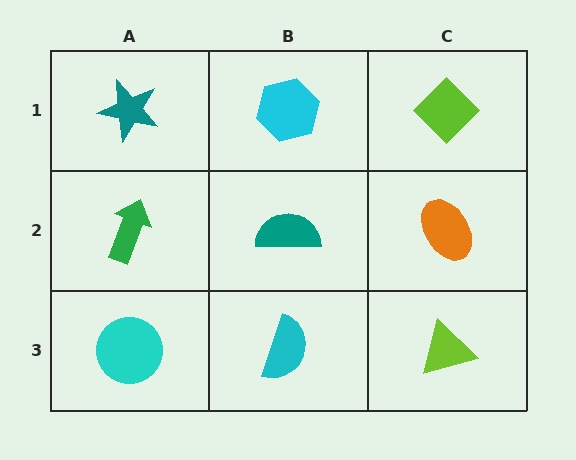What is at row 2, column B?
A teal semicircle.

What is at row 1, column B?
A cyan hexagon.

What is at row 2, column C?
An orange ellipse.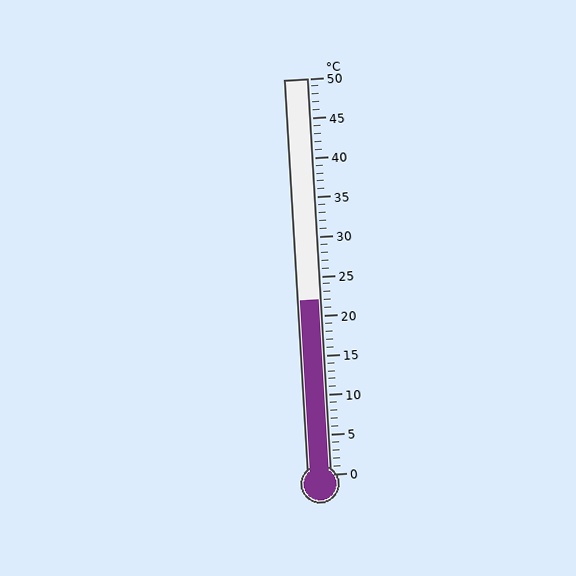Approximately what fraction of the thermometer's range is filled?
The thermometer is filled to approximately 45% of its range.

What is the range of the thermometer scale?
The thermometer scale ranges from 0°C to 50°C.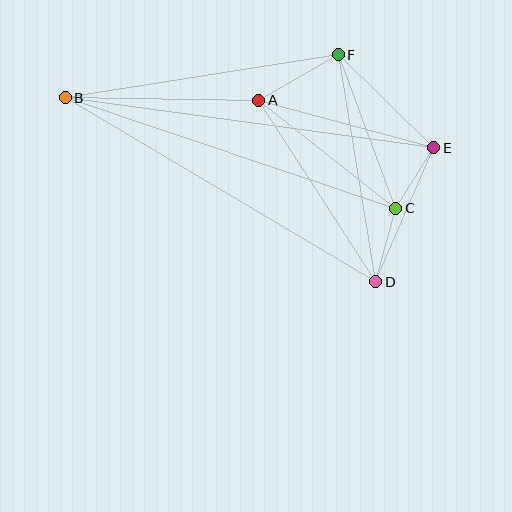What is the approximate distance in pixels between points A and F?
The distance between A and F is approximately 91 pixels.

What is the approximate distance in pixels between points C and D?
The distance between C and D is approximately 76 pixels.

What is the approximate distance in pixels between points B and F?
The distance between B and F is approximately 276 pixels.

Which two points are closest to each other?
Points C and E are closest to each other.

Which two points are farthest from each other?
Points B and E are farthest from each other.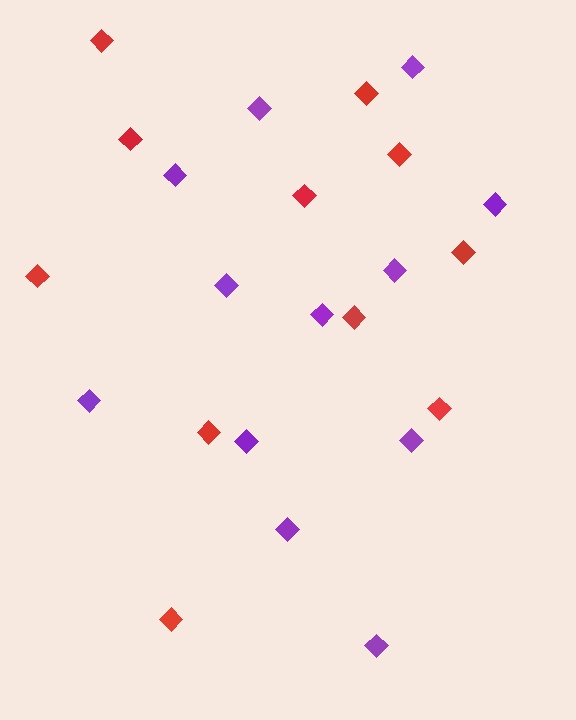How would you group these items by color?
There are 2 groups: one group of purple diamonds (12) and one group of red diamonds (11).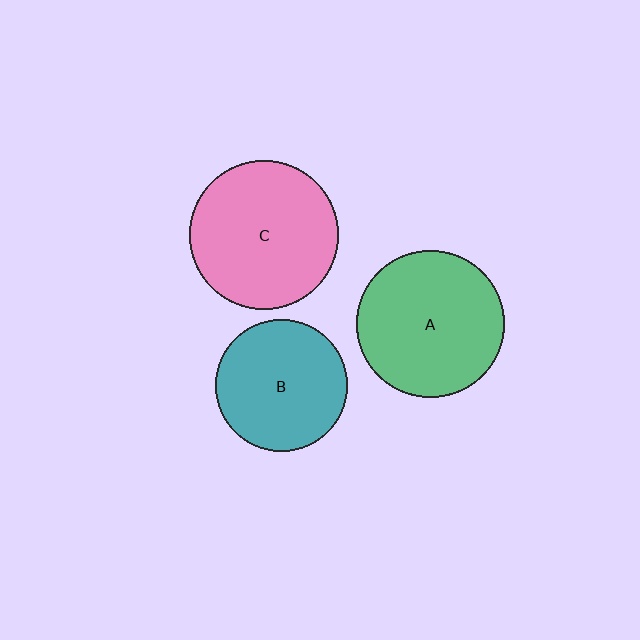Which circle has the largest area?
Circle C (pink).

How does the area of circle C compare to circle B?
Approximately 1.3 times.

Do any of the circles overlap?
No, none of the circles overlap.